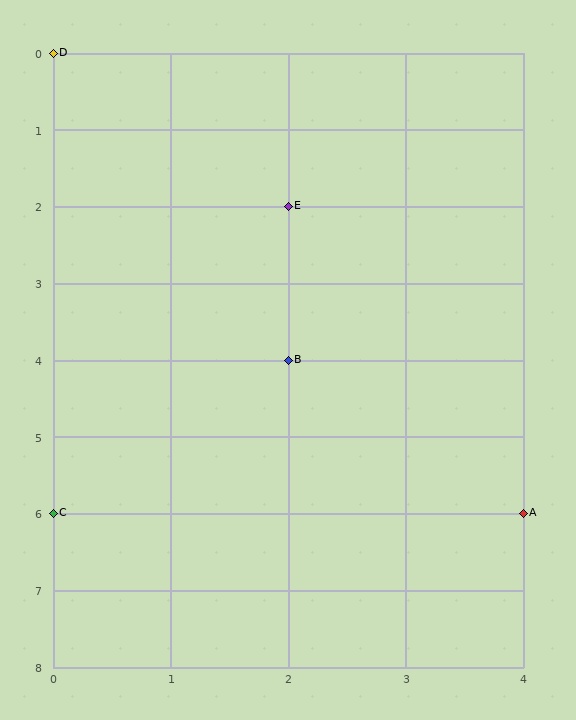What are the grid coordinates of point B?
Point B is at grid coordinates (2, 4).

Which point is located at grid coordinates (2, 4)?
Point B is at (2, 4).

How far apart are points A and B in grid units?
Points A and B are 2 columns and 2 rows apart (about 2.8 grid units diagonally).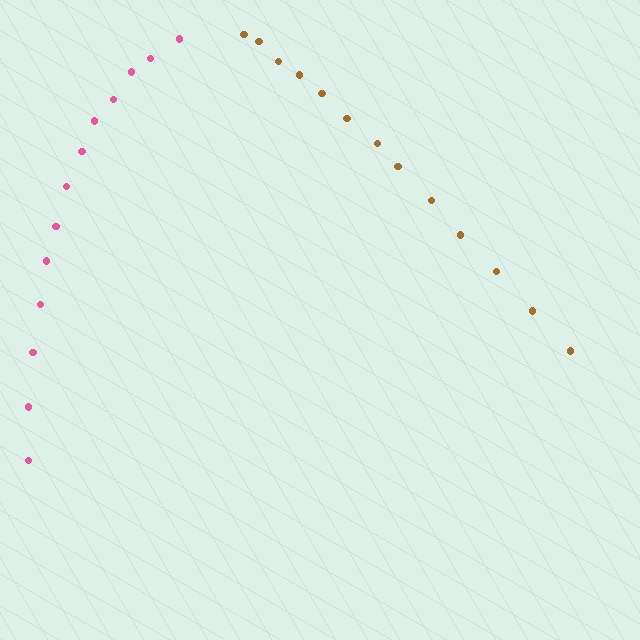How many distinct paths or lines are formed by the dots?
There are 2 distinct paths.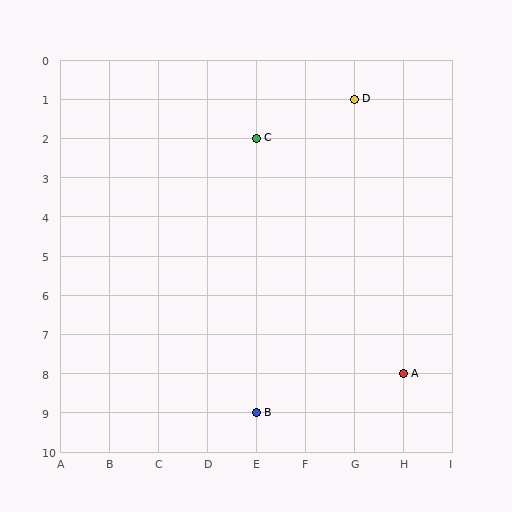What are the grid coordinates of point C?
Point C is at grid coordinates (E, 2).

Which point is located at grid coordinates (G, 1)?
Point D is at (G, 1).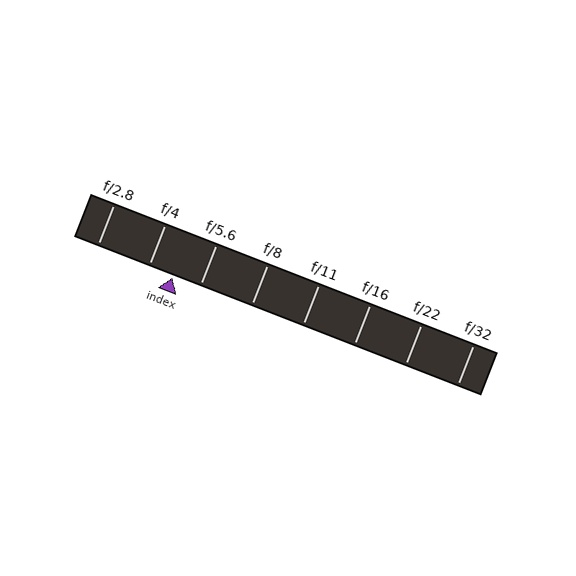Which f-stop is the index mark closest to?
The index mark is closest to f/4.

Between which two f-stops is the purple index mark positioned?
The index mark is between f/4 and f/5.6.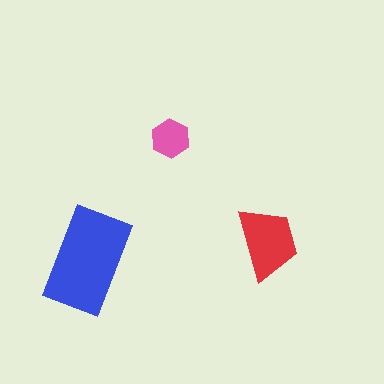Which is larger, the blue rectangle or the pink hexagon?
The blue rectangle.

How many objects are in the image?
There are 3 objects in the image.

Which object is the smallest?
The pink hexagon.